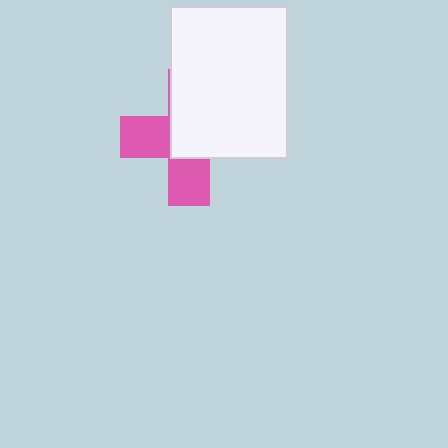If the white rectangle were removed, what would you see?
You would see the complete pink cross.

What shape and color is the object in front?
The object in front is a white rectangle.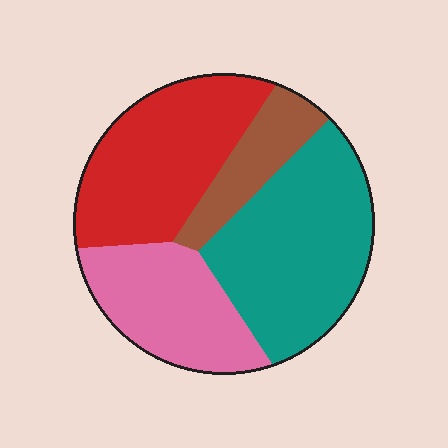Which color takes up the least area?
Brown, at roughly 10%.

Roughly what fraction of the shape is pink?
Pink takes up about one quarter (1/4) of the shape.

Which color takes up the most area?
Teal, at roughly 35%.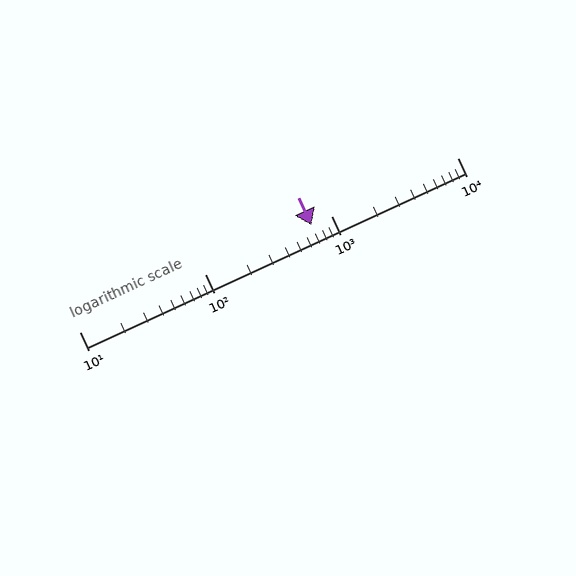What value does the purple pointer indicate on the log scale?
The pointer indicates approximately 700.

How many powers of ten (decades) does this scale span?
The scale spans 3 decades, from 10 to 10000.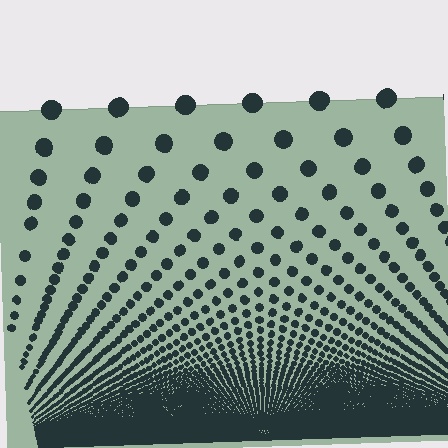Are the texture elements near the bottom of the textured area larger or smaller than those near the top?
Smaller. The gradient is inverted — elements near the bottom are smaller and denser.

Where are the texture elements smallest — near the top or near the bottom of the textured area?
Near the bottom.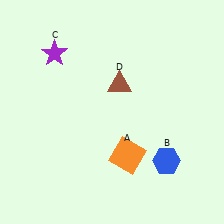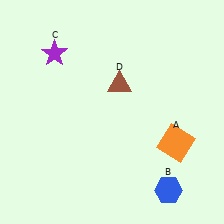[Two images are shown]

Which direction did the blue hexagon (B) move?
The blue hexagon (B) moved down.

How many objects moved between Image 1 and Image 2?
2 objects moved between the two images.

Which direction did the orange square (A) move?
The orange square (A) moved right.